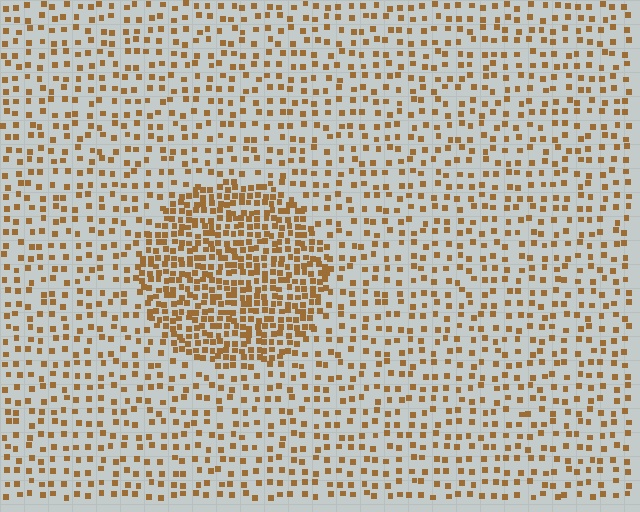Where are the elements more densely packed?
The elements are more densely packed inside the circle boundary.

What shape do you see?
I see a circle.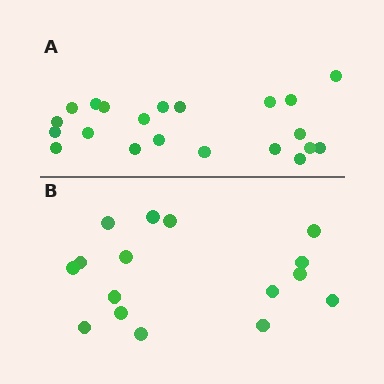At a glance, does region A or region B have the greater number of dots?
Region A (the top region) has more dots.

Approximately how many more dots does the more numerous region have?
Region A has about 5 more dots than region B.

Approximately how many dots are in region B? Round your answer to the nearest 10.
About 20 dots. (The exact count is 16, which rounds to 20.)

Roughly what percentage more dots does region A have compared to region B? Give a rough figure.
About 30% more.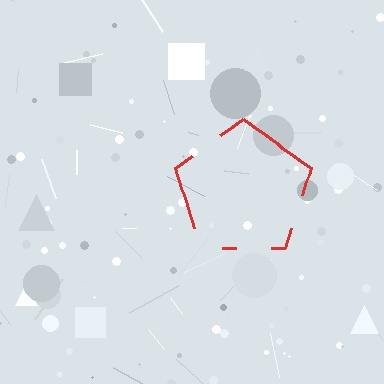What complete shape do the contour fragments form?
The contour fragments form a pentagon.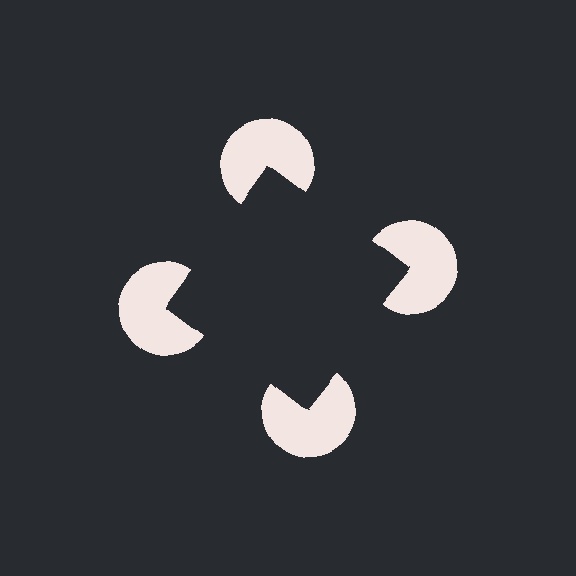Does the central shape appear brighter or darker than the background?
It typically appears slightly darker than the background, even though no actual brightness change is drawn.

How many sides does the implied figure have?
4 sides.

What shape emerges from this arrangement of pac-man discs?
An illusory square — its edges are inferred from the aligned wedge cuts in the pac-man discs, not physically drawn.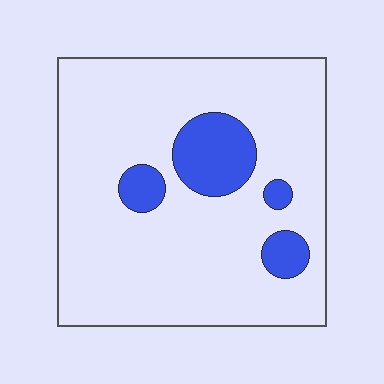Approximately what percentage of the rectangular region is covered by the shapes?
Approximately 15%.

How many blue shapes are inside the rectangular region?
4.